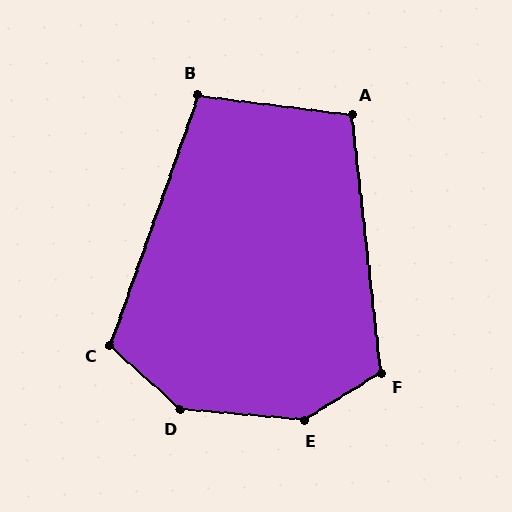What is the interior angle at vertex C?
Approximately 113 degrees (obtuse).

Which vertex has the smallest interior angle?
B, at approximately 102 degrees.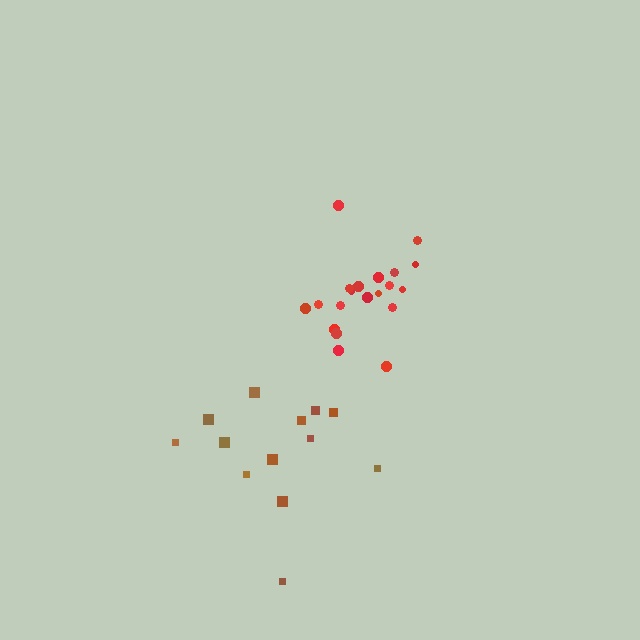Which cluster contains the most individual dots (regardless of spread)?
Red (20).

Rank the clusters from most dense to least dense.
red, brown.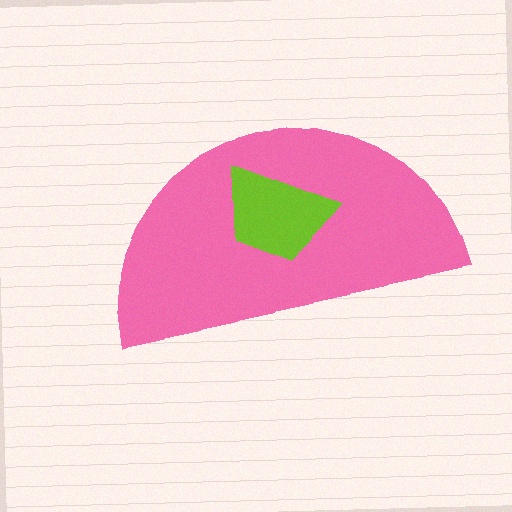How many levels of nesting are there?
2.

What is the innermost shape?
The lime trapezoid.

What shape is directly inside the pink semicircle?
The lime trapezoid.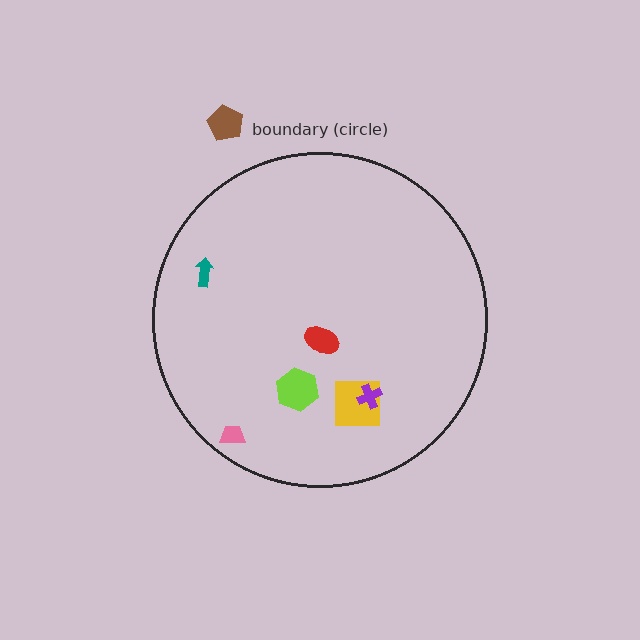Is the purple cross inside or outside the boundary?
Inside.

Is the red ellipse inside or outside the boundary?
Inside.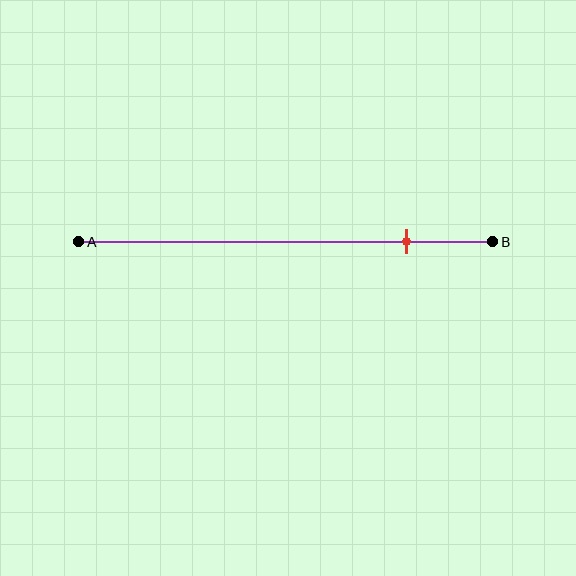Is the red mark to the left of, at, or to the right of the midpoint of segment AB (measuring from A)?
The red mark is to the right of the midpoint of segment AB.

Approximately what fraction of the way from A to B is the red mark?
The red mark is approximately 80% of the way from A to B.